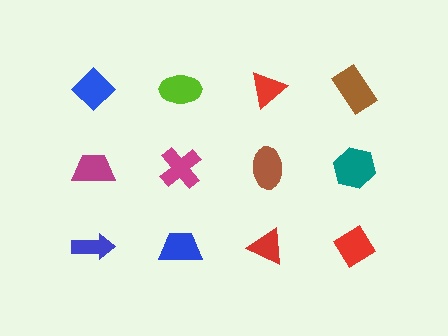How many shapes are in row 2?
4 shapes.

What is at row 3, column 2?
A blue trapezoid.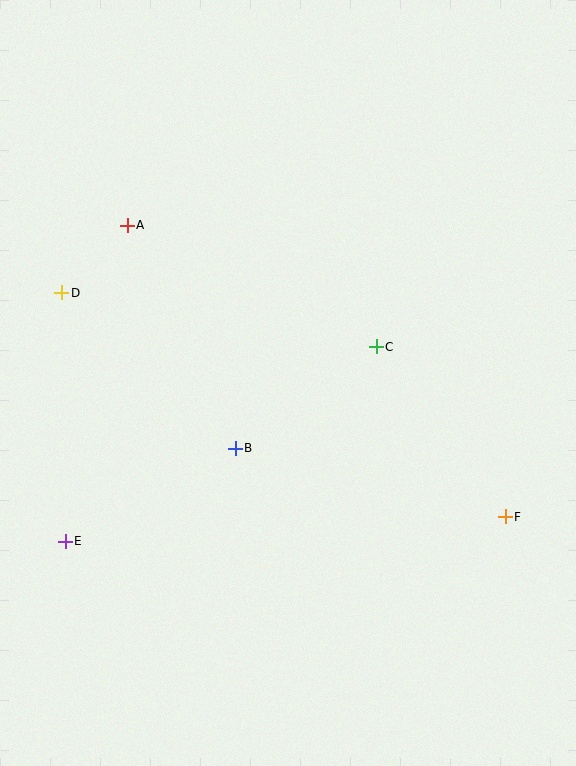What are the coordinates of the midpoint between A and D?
The midpoint between A and D is at (94, 259).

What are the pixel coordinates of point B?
Point B is at (235, 448).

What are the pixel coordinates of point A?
Point A is at (127, 225).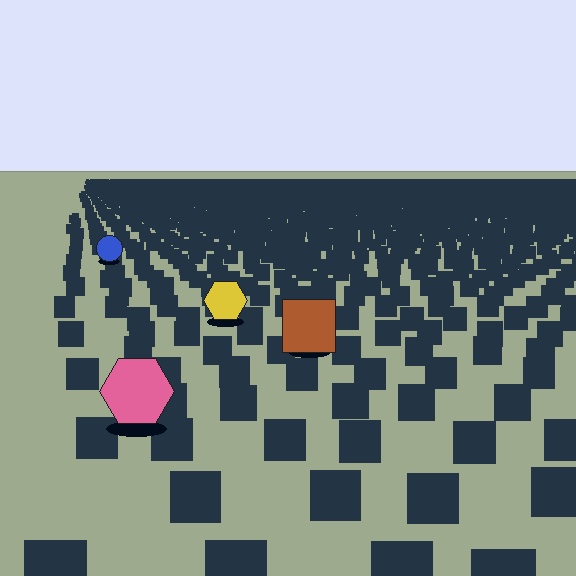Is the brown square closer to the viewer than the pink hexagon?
No. The pink hexagon is closer — you can tell from the texture gradient: the ground texture is coarser near it.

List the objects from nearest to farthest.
From nearest to farthest: the pink hexagon, the brown square, the yellow hexagon, the blue circle.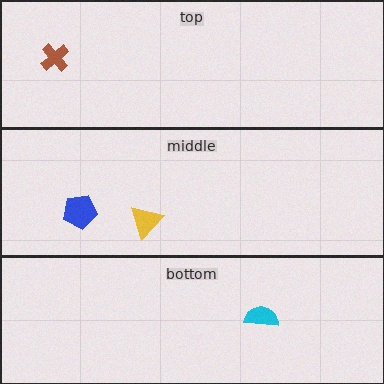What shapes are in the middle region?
The yellow triangle, the blue pentagon.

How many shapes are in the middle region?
2.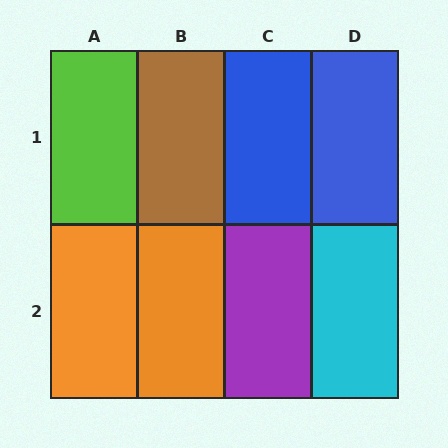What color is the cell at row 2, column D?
Cyan.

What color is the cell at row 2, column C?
Purple.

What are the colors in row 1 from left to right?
Lime, brown, blue, blue.